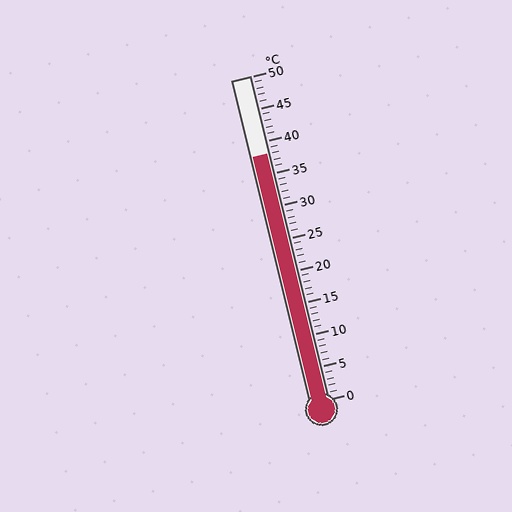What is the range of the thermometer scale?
The thermometer scale ranges from 0°C to 50°C.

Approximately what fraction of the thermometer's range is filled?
The thermometer is filled to approximately 75% of its range.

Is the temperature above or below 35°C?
The temperature is above 35°C.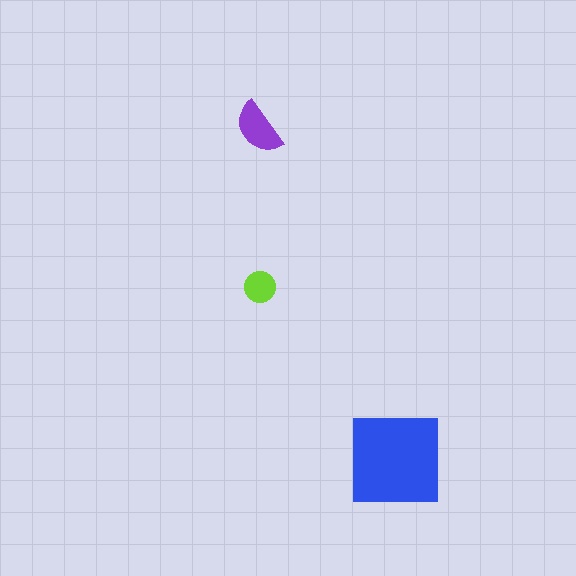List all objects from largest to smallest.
The blue square, the purple semicircle, the lime circle.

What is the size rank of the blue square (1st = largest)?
1st.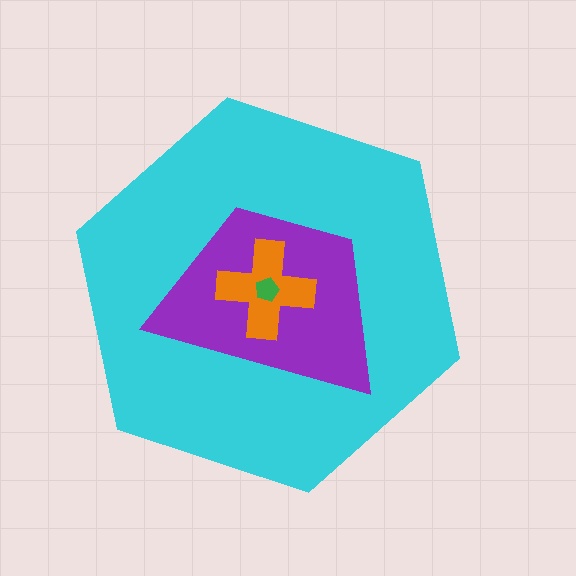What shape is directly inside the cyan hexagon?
The purple trapezoid.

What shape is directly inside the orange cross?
The green pentagon.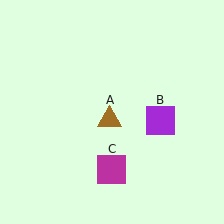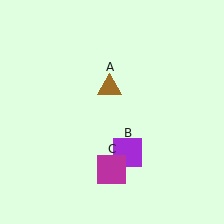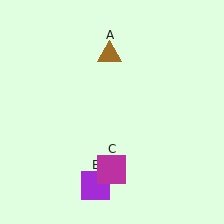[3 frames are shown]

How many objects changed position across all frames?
2 objects changed position: brown triangle (object A), purple square (object B).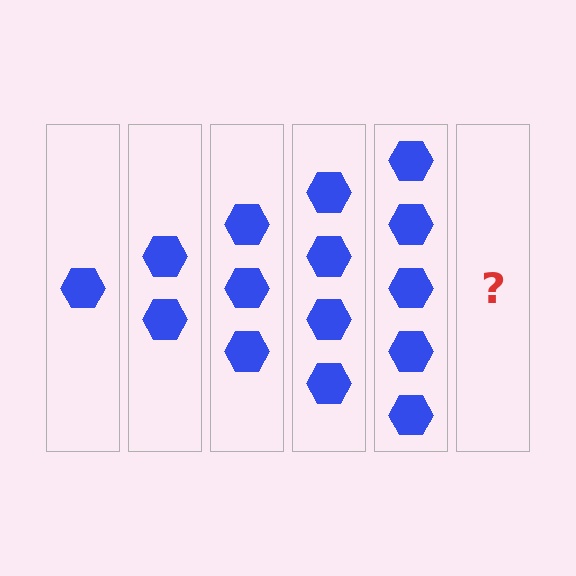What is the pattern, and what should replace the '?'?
The pattern is that each step adds one more hexagon. The '?' should be 6 hexagons.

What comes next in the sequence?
The next element should be 6 hexagons.